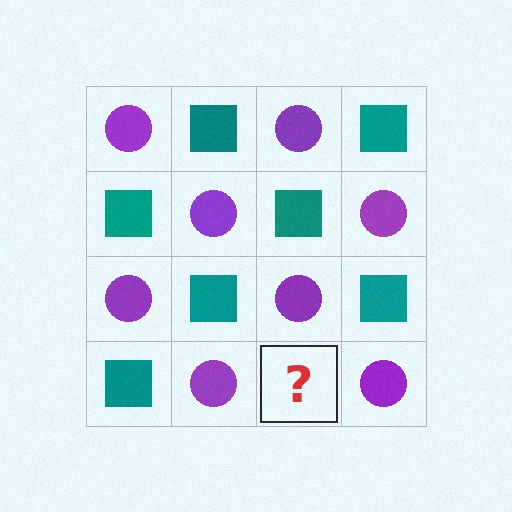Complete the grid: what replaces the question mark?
The question mark should be replaced with a teal square.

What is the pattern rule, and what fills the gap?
The rule is that it alternates purple circle and teal square in a checkerboard pattern. The gap should be filled with a teal square.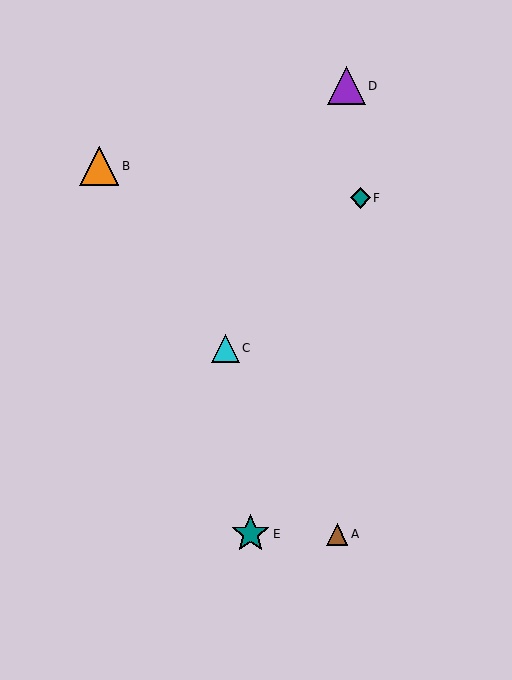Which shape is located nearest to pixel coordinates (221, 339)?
The cyan triangle (labeled C) at (225, 348) is nearest to that location.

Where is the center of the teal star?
The center of the teal star is at (251, 534).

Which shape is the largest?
The orange triangle (labeled B) is the largest.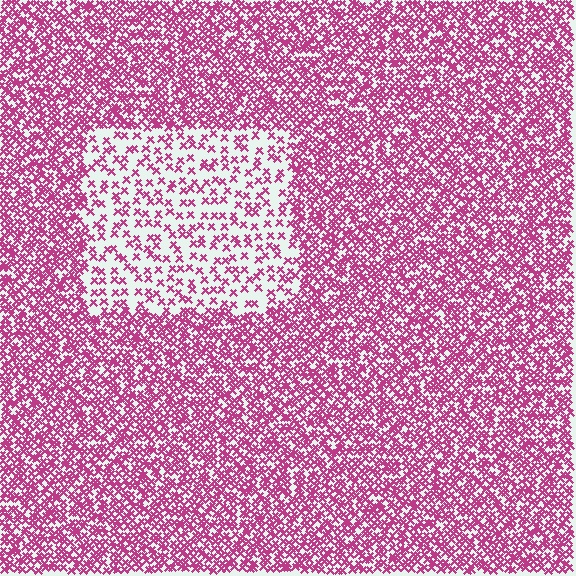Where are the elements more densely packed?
The elements are more densely packed outside the rectangle boundary.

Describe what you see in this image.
The image contains small magenta elements arranged at two different densities. A rectangle-shaped region is visible where the elements are less densely packed than the surrounding area.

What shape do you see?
I see a rectangle.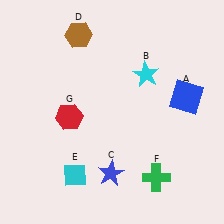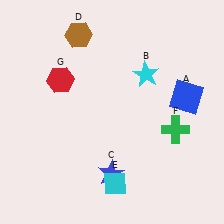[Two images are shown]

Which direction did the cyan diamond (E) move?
The cyan diamond (E) moved right.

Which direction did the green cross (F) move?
The green cross (F) moved up.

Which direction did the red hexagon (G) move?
The red hexagon (G) moved up.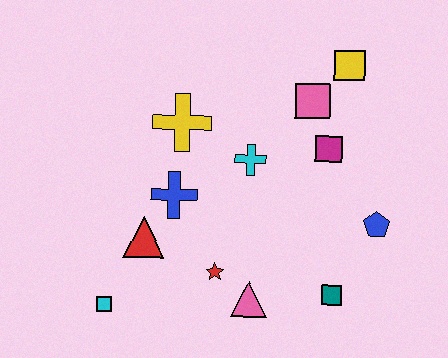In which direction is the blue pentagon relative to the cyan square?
The blue pentagon is to the right of the cyan square.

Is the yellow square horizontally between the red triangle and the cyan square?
No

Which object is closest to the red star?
The pink triangle is closest to the red star.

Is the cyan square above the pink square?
No